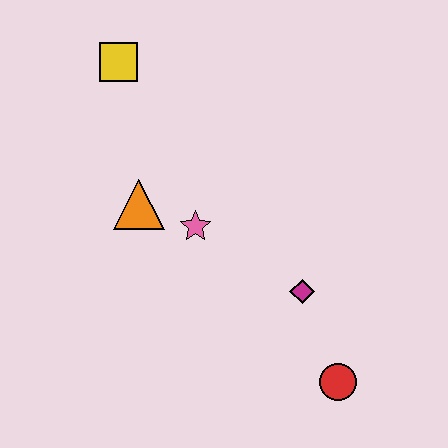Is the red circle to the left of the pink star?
No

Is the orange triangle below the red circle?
No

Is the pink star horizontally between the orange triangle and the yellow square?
No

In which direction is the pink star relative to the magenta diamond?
The pink star is to the left of the magenta diamond.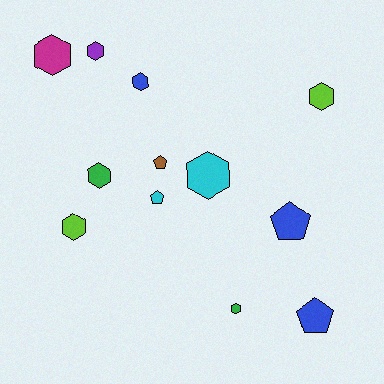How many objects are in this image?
There are 12 objects.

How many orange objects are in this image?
There are no orange objects.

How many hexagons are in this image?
There are 8 hexagons.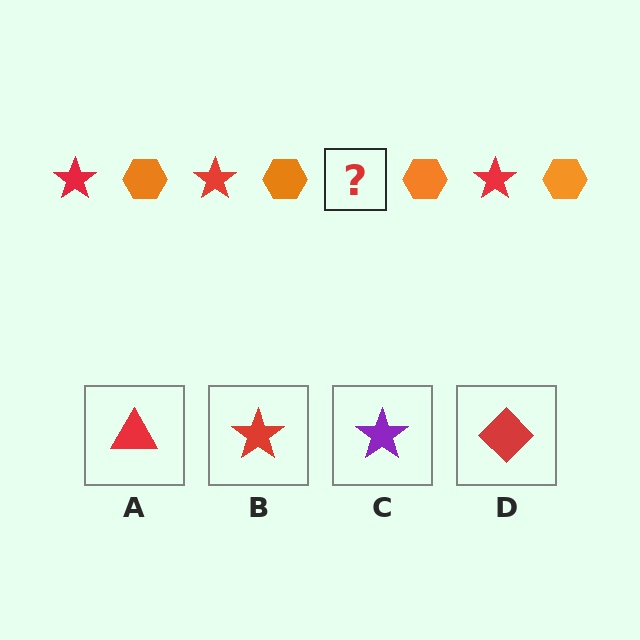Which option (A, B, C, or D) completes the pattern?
B.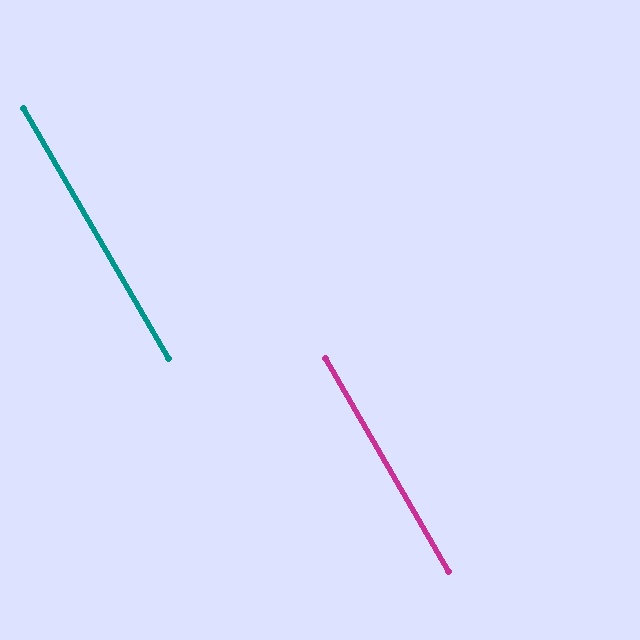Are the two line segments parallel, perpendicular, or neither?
Parallel — their directions differ by only 0.1°.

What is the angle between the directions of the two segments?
Approximately 0 degrees.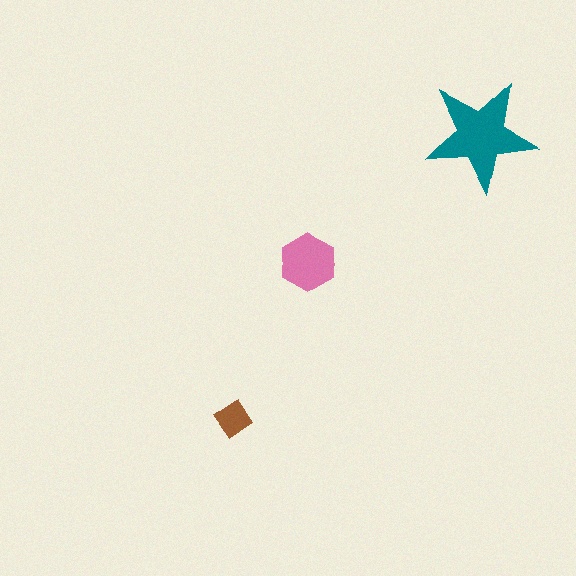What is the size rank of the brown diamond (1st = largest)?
3rd.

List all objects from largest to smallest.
The teal star, the pink hexagon, the brown diamond.